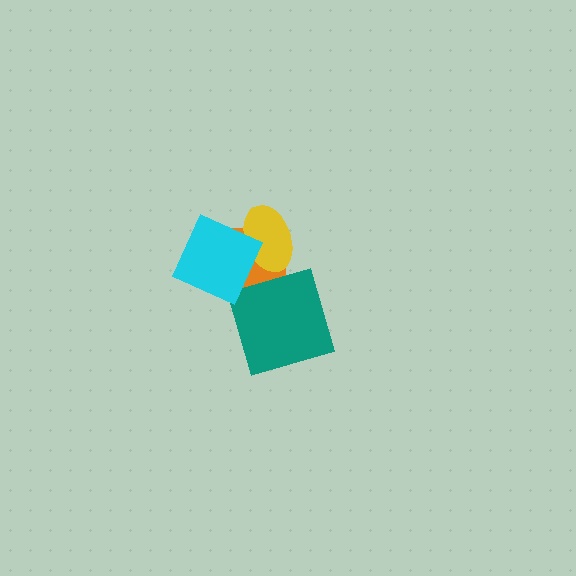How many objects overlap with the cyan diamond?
2 objects overlap with the cyan diamond.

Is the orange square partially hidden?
Yes, it is partially covered by another shape.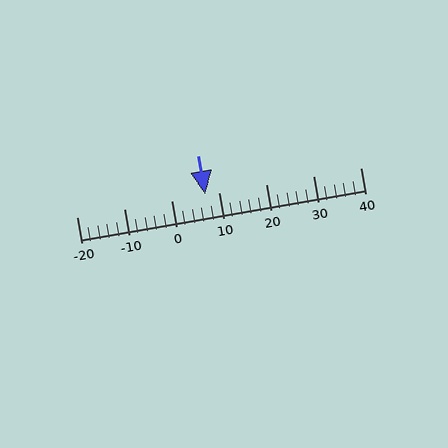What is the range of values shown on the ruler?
The ruler shows values from -20 to 40.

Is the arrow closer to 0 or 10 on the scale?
The arrow is closer to 10.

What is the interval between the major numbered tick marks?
The major tick marks are spaced 10 units apart.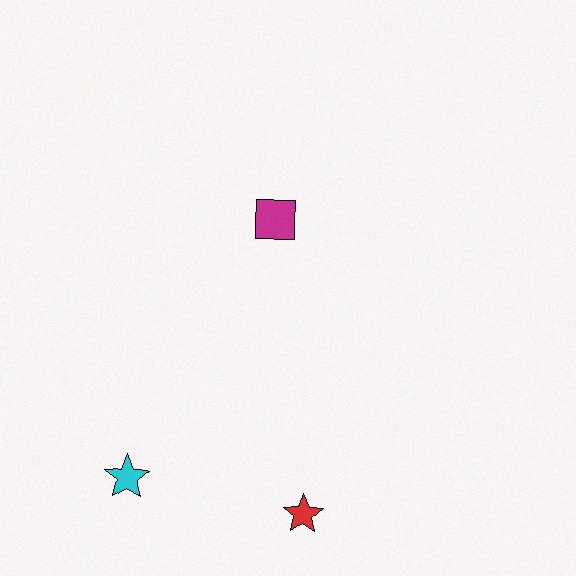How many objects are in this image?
There are 3 objects.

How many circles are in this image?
There are no circles.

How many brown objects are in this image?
There are no brown objects.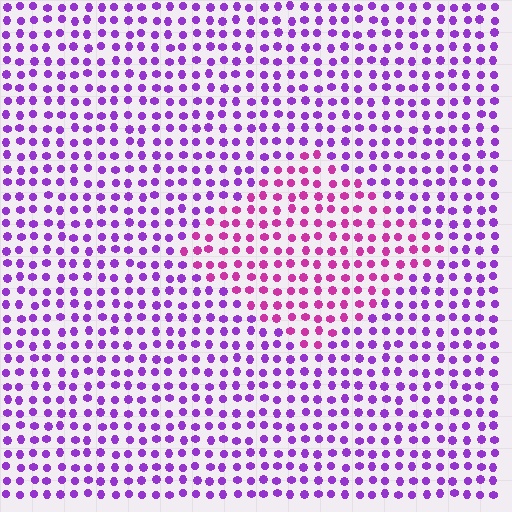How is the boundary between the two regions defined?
The boundary is defined purely by a slight shift in hue (about 37 degrees). Spacing, size, and orientation are identical on both sides.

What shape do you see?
I see a diamond.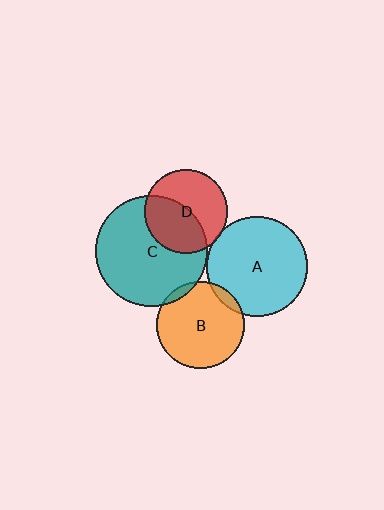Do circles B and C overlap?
Yes.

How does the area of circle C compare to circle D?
Approximately 1.8 times.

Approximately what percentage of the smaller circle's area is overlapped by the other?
Approximately 5%.